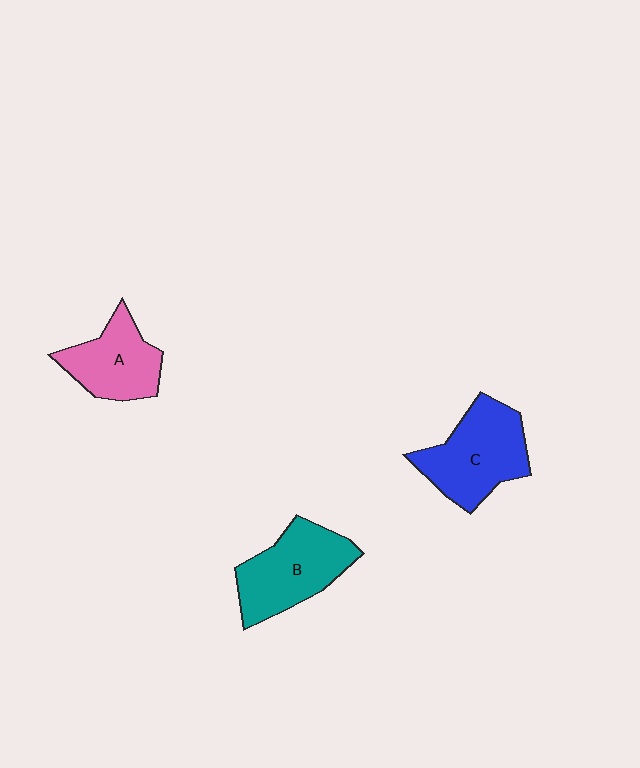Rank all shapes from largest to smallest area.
From largest to smallest: C (blue), B (teal), A (pink).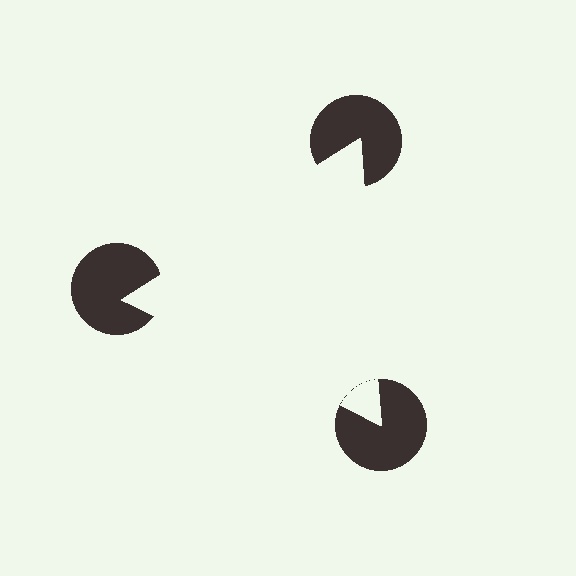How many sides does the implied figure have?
3 sides.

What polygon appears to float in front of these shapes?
An illusory triangle — its edges are inferred from the aligned wedge cuts in the pac-man discs, not physically drawn.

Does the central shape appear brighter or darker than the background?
It typically appears slightly brighter than the background, even though no actual brightness change is drawn.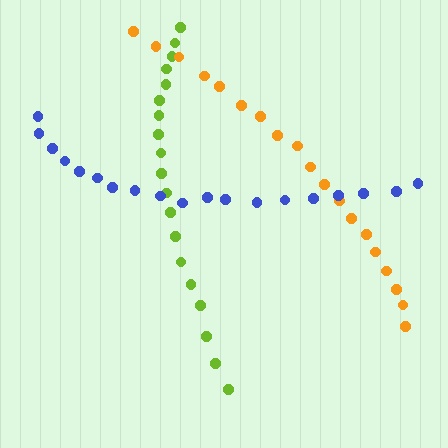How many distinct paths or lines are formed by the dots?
There are 3 distinct paths.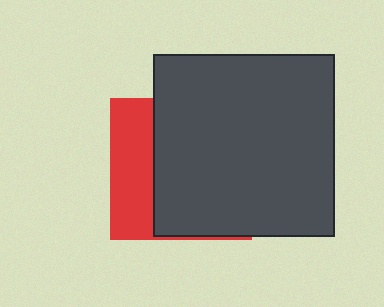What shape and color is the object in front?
The object in front is a dark gray square.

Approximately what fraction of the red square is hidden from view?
Roughly 68% of the red square is hidden behind the dark gray square.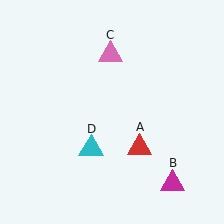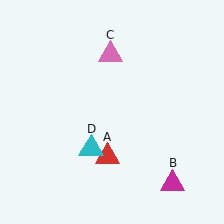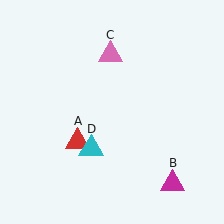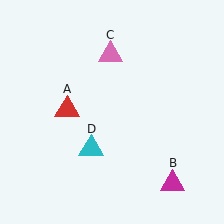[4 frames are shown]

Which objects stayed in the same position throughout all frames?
Magenta triangle (object B) and pink triangle (object C) and cyan triangle (object D) remained stationary.